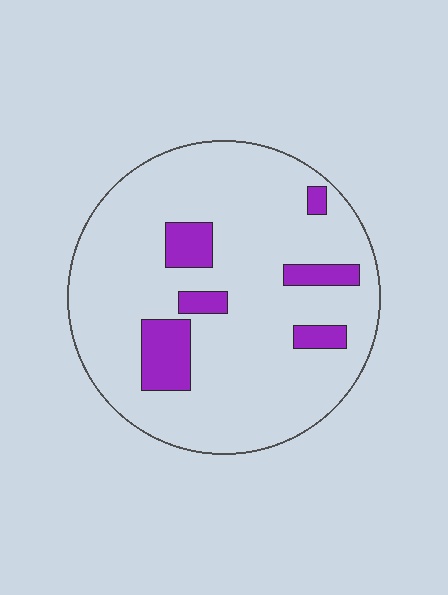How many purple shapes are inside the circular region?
6.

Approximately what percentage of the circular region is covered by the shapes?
Approximately 15%.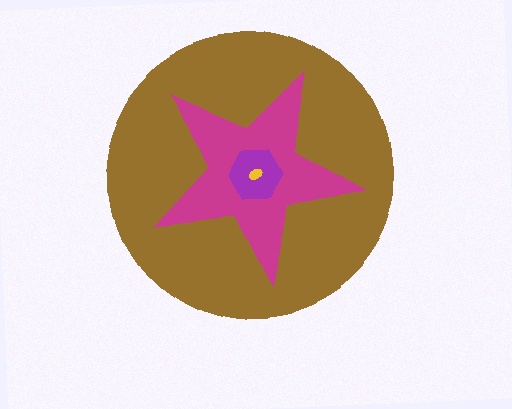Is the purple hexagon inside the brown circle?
Yes.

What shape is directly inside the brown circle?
The magenta star.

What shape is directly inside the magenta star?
The purple hexagon.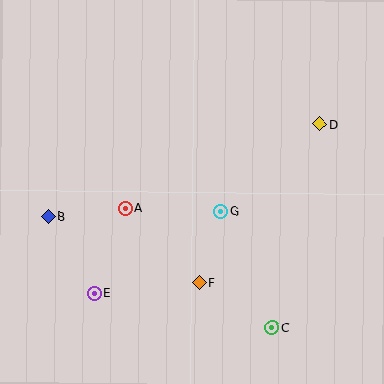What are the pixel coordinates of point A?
Point A is at (125, 209).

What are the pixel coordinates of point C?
Point C is at (272, 328).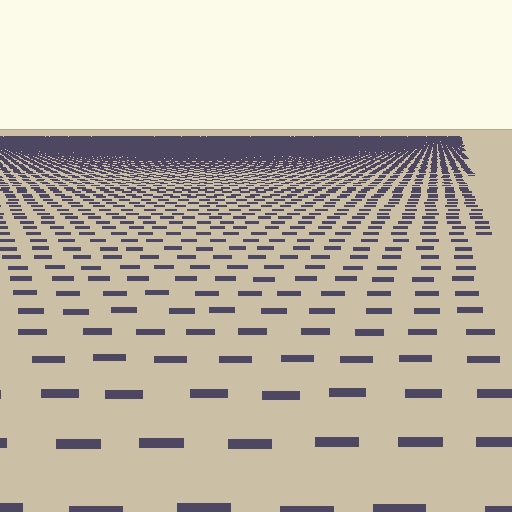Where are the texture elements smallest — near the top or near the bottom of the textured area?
Near the top.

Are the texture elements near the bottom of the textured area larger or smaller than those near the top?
Larger. Near the bottom, elements are closer to the viewer and appear at a bigger on-screen size.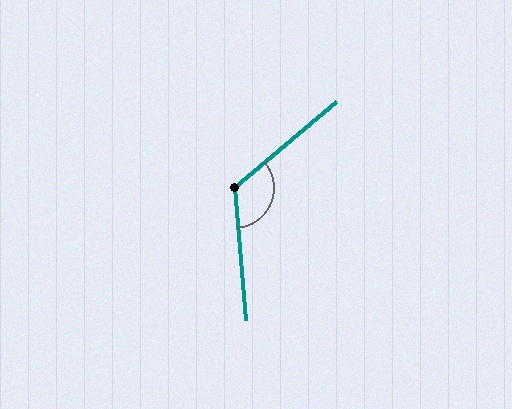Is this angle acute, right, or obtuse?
It is obtuse.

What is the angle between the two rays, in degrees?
Approximately 125 degrees.